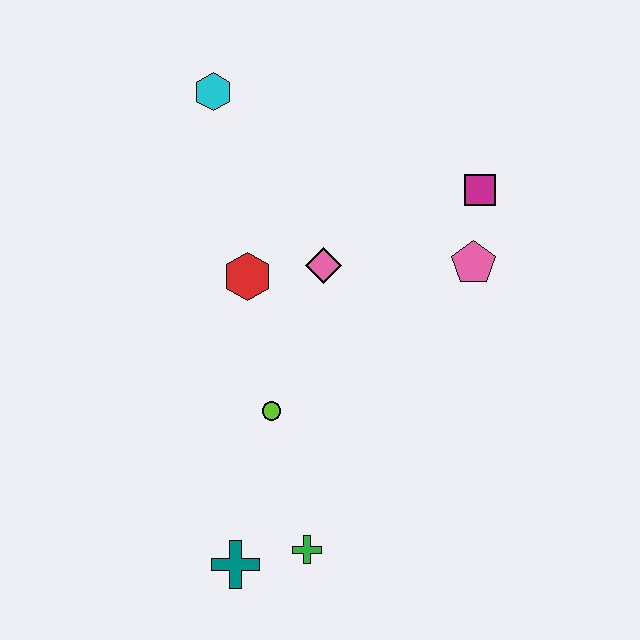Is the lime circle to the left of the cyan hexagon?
No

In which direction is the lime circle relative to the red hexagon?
The lime circle is below the red hexagon.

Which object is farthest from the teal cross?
The cyan hexagon is farthest from the teal cross.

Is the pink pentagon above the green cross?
Yes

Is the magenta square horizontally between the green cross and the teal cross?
No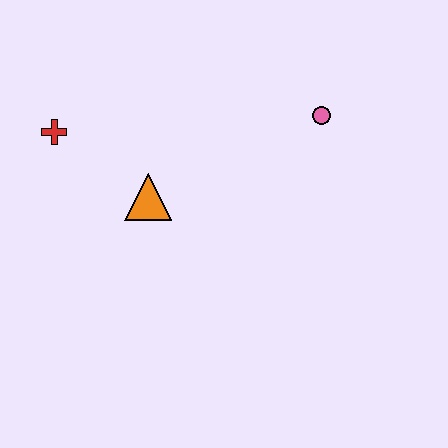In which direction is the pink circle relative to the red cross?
The pink circle is to the right of the red cross.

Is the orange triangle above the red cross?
No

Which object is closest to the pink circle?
The orange triangle is closest to the pink circle.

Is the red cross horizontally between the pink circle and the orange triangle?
No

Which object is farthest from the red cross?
The pink circle is farthest from the red cross.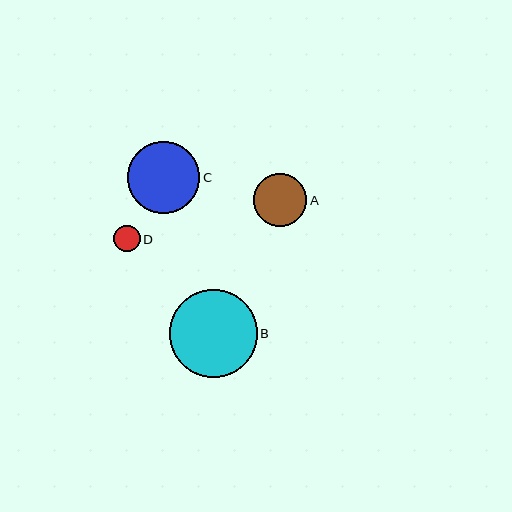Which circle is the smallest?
Circle D is the smallest with a size of approximately 27 pixels.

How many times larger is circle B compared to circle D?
Circle B is approximately 3.3 times the size of circle D.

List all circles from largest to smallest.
From largest to smallest: B, C, A, D.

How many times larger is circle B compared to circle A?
Circle B is approximately 1.6 times the size of circle A.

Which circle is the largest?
Circle B is the largest with a size of approximately 87 pixels.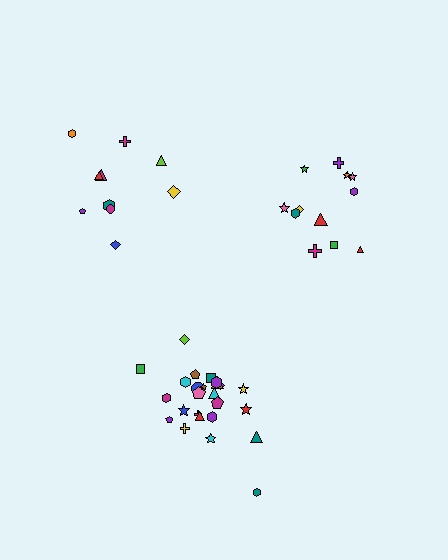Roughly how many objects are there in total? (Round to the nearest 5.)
Roughly 45 objects in total.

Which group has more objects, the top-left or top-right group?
The top-right group.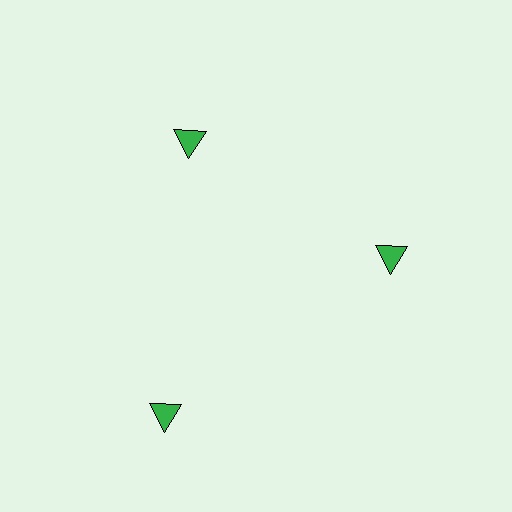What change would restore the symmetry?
The symmetry would be restored by moving it inward, back onto the ring so that all 3 triangles sit at equal angles and equal distance from the center.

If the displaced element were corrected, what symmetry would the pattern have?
It would have 3-fold rotational symmetry — the pattern would map onto itself every 120 degrees.